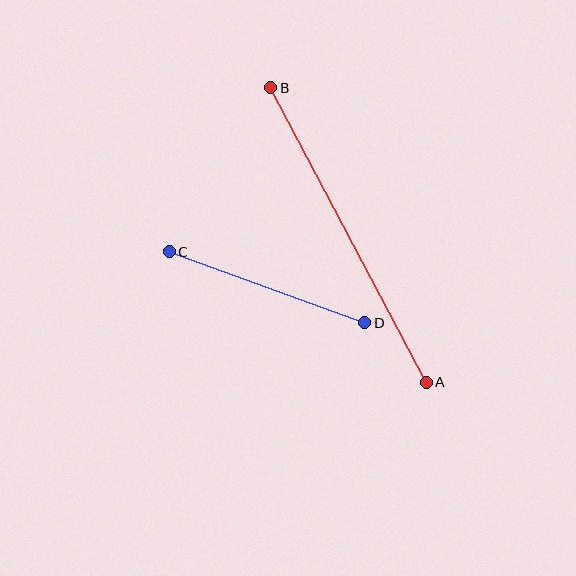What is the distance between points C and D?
The distance is approximately 208 pixels.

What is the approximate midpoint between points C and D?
The midpoint is at approximately (267, 287) pixels.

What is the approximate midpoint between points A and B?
The midpoint is at approximately (348, 235) pixels.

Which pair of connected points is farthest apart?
Points A and B are farthest apart.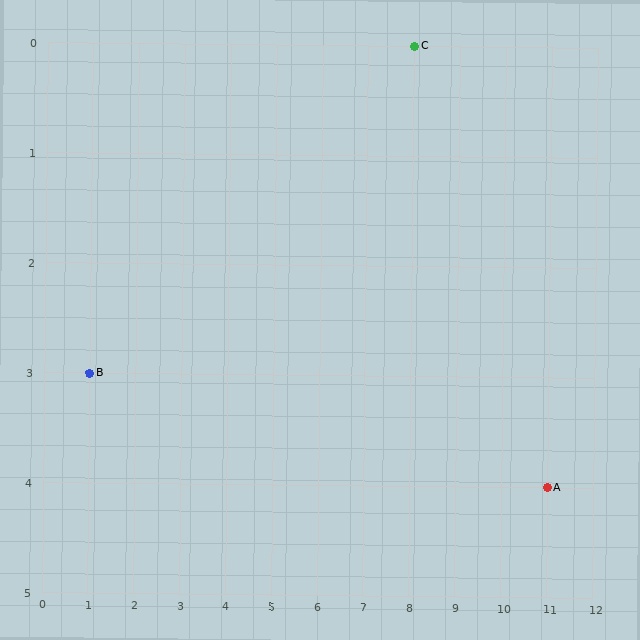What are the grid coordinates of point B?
Point B is at grid coordinates (1, 3).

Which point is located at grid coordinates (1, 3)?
Point B is at (1, 3).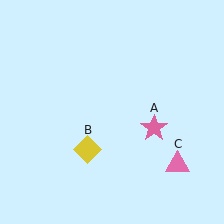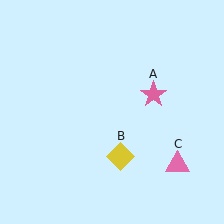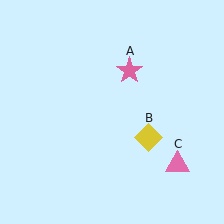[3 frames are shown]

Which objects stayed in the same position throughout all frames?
Pink triangle (object C) remained stationary.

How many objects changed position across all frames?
2 objects changed position: pink star (object A), yellow diamond (object B).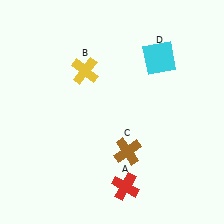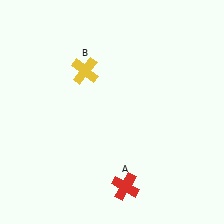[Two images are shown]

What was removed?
The cyan square (D), the brown cross (C) were removed in Image 2.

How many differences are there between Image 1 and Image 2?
There are 2 differences between the two images.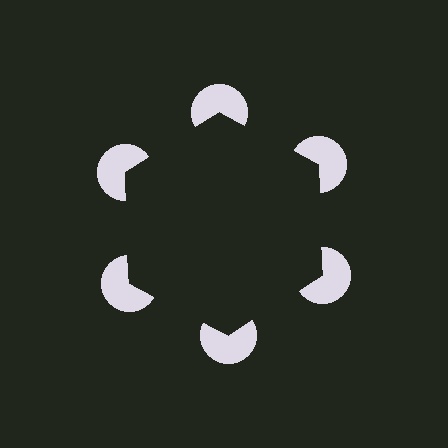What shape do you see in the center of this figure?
An illusory hexagon — its edges are inferred from the aligned wedge cuts in the pac-man discs, not physically drawn.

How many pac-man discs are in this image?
There are 6 — one at each vertex of the illusory hexagon.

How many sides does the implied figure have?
6 sides.